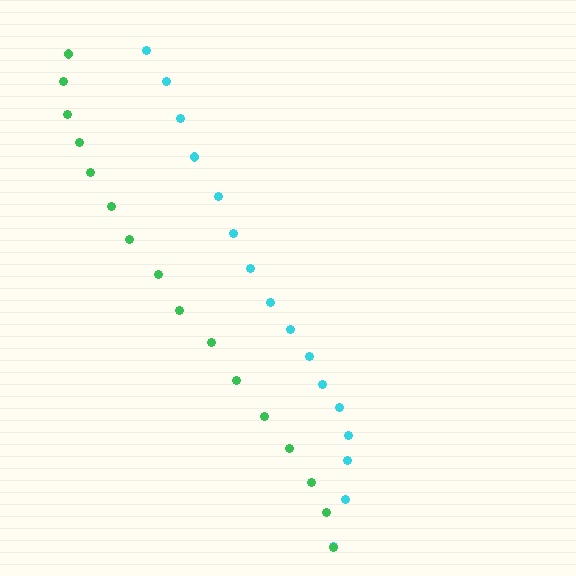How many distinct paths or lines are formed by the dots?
There are 2 distinct paths.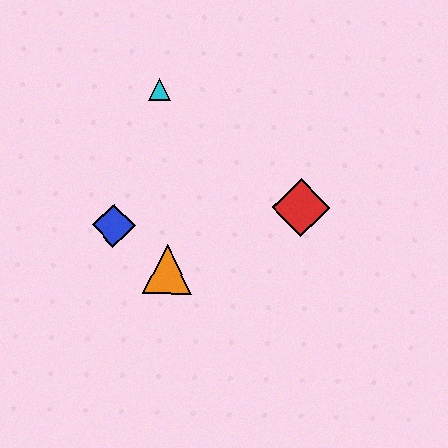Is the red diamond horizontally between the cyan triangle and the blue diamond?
No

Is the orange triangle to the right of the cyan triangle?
Yes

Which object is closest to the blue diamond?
The orange triangle is closest to the blue diamond.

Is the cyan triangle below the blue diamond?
No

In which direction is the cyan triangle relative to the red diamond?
The cyan triangle is to the left of the red diamond.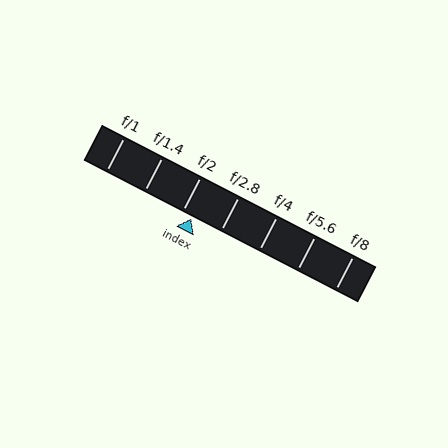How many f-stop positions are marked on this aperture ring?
There are 7 f-stop positions marked.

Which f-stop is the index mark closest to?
The index mark is closest to f/2.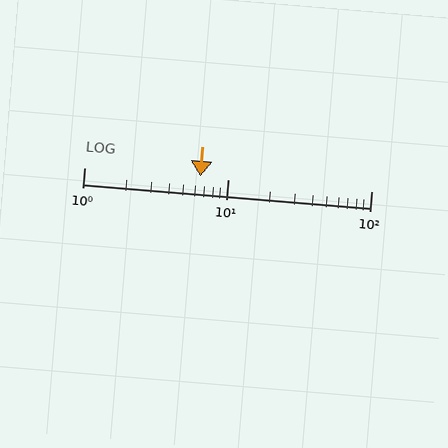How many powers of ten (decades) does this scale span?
The scale spans 2 decades, from 1 to 100.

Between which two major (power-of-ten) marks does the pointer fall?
The pointer is between 1 and 10.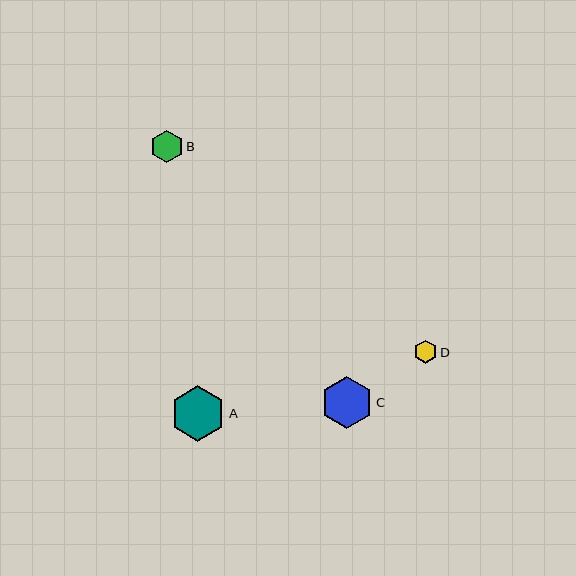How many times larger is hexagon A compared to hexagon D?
Hexagon A is approximately 2.4 times the size of hexagon D.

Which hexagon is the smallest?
Hexagon D is the smallest with a size of approximately 23 pixels.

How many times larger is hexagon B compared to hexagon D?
Hexagon B is approximately 1.4 times the size of hexagon D.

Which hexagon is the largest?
Hexagon A is the largest with a size of approximately 55 pixels.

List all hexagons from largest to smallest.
From largest to smallest: A, C, B, D.